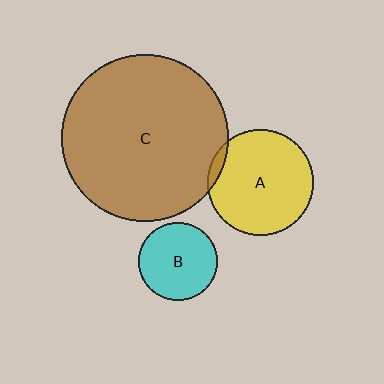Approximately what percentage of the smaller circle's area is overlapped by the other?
Approximately 5%.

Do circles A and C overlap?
Yes.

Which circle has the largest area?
Circle C (brown).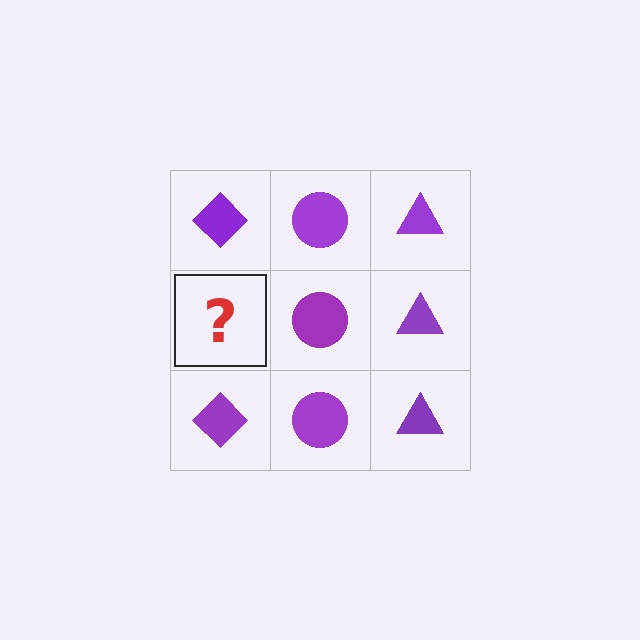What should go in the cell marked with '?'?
The missing cell should contain a purple diamond.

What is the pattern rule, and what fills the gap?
The rule is that each column has a consistent shape. The gap should be filled with a purple diamond.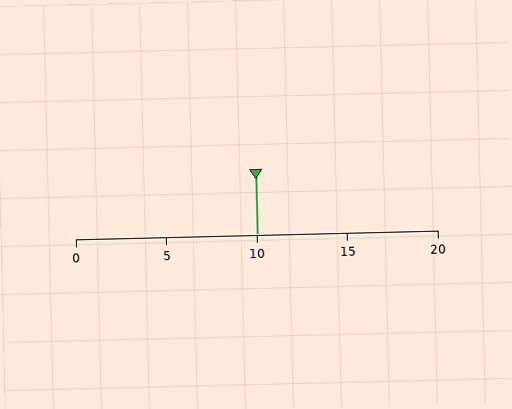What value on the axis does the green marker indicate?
The marker indicates approximately 10.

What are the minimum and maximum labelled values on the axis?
The axis runs from 0 to 20.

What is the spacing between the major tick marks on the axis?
The major ticks are spaced 5 apart.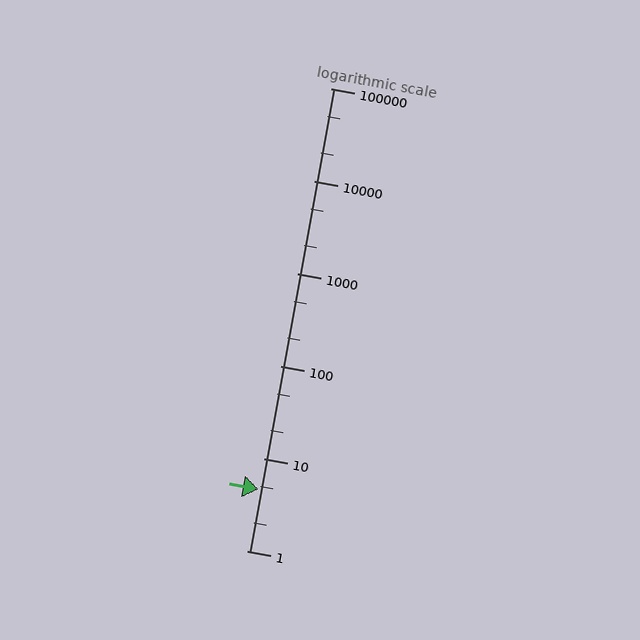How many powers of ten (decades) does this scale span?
The scale spans 5 decades, from 1 to 100000.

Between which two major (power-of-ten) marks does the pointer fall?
The pointer is between 1 and 10.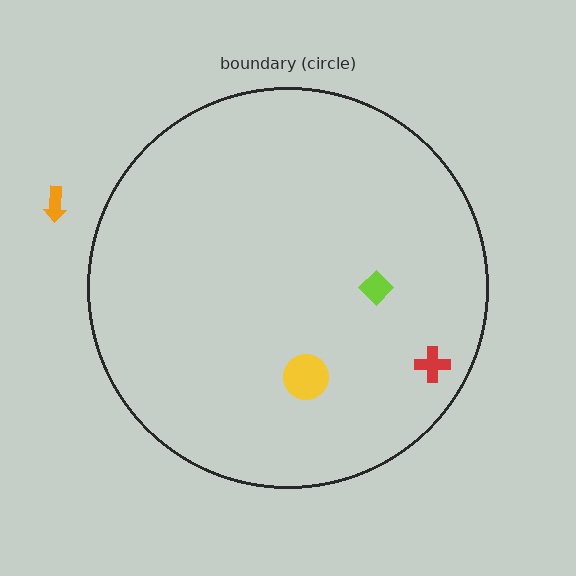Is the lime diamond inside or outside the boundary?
Inside.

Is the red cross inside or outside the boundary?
Inside.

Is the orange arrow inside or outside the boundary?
Outside.